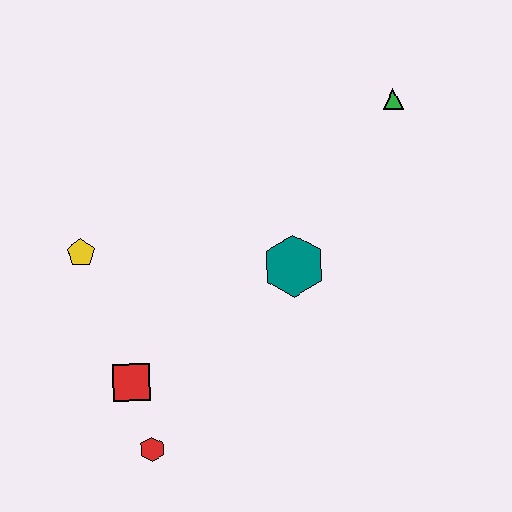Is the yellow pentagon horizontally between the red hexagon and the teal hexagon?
No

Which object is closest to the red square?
The red hexagon is closest to the red square.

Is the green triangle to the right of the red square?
Yes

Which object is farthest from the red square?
The green triangle is farthest from the red square.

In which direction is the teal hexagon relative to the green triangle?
The teal hexagon is below the green triangle.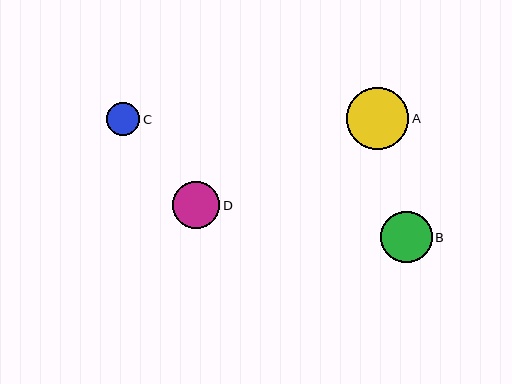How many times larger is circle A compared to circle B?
Circle A is approximately 1.2 times the size of circle B.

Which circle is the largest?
Circle A is the largest with a size of approximately 62 pixels.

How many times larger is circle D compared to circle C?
Circle D is approximately 1.4 times the size of circle C.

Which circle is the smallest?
Circle C is the smallest with a size of approximately 33 pixels.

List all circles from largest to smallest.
From largest to smallest: A, B, D, C.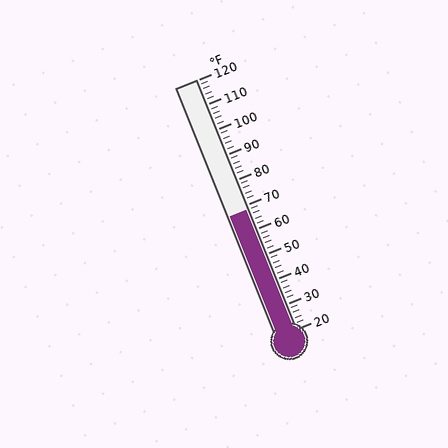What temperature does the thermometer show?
The thermometer shows approximately 68°F.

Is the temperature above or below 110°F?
The temperature is below 110°F.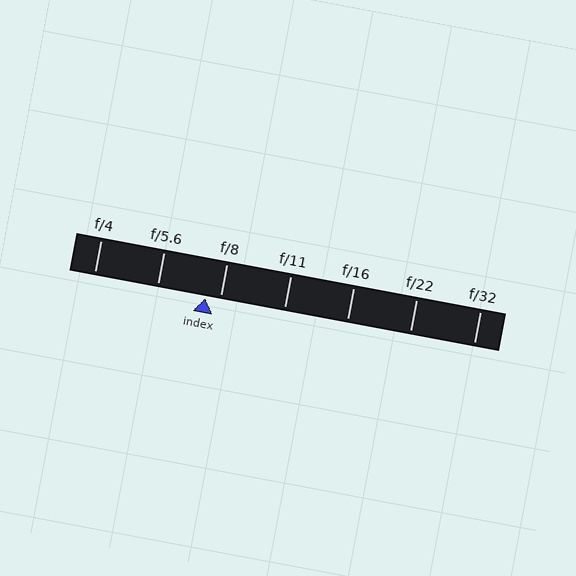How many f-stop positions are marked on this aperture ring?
There are 7 f-stop positions marked.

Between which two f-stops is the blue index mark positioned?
The index mark is between f/5.6 and f/8.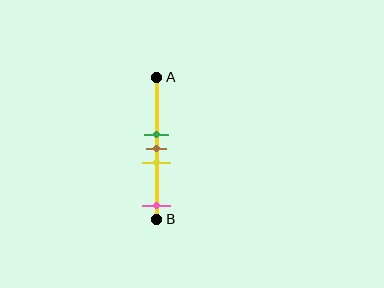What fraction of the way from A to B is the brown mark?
The brown mark is approximately 50% (0.5) of the way from A to B.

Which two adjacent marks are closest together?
The green and brown marks are the closest adjacent pair.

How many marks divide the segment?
There are 4 marks dividing the segment.